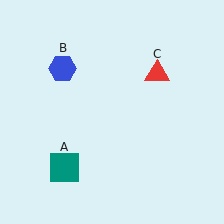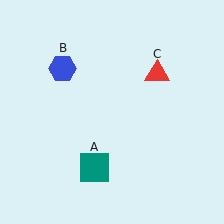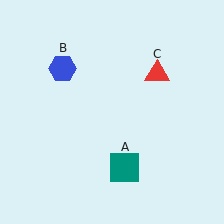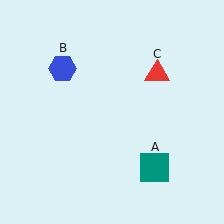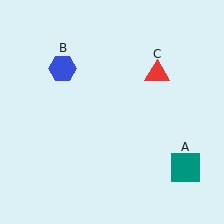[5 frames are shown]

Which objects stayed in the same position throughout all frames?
Blue hexagon (object B) and red triangle (object C) remained stationary.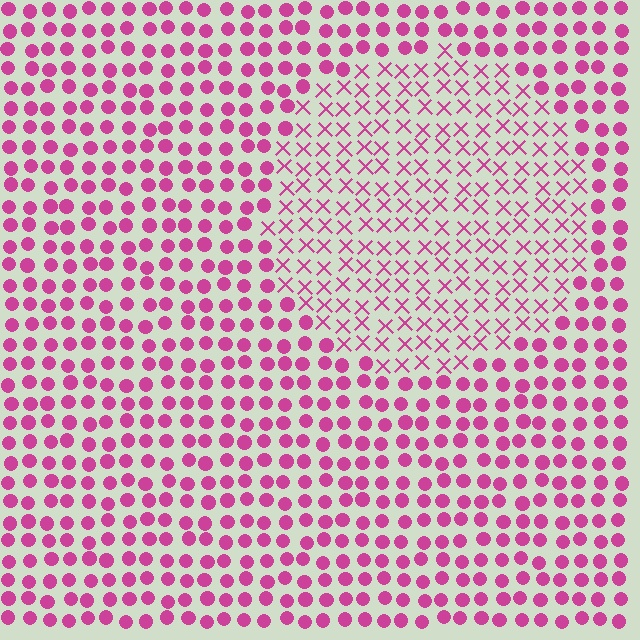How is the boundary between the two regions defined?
The boundary is defined by a change in element shape: X marks inside vs. circles outside. All elements share the same color and spacing.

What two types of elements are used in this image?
The image uses X marks inside the circle region and circles outside it.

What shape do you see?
I see a circle.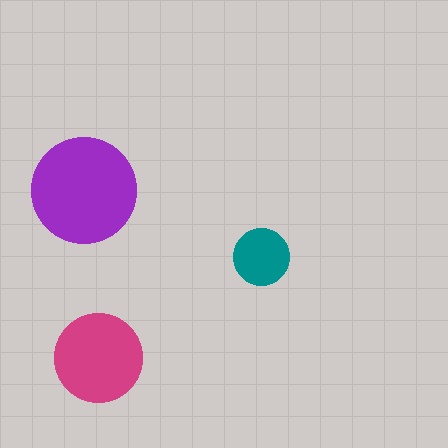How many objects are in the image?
There are 3 objects in the image.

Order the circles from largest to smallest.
the purple one, the magenta one, the teal one.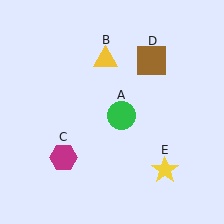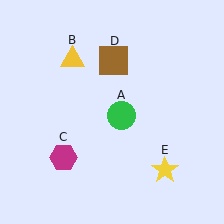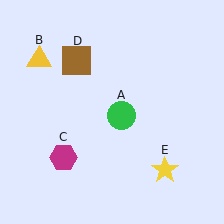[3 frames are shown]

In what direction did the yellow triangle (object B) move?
The yellow triangle (object B) moved left.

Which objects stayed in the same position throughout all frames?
Green circle (object A) and magenta hexagon (object C) and yellow star (object E) remained stationary.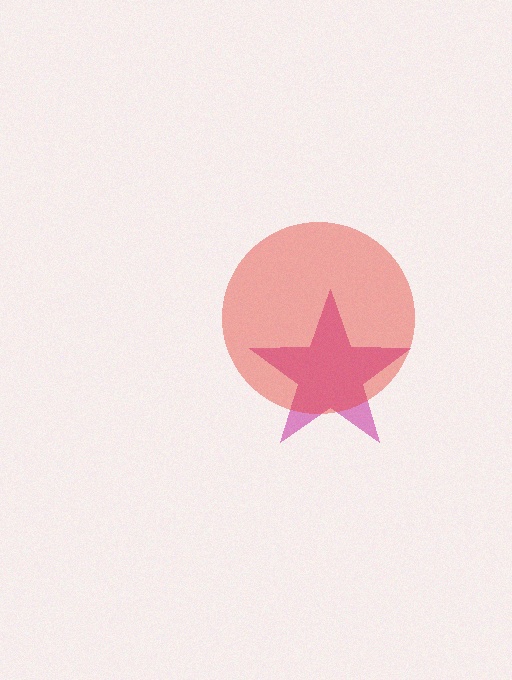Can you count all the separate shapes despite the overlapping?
Yes, there are 2 separate shapes.